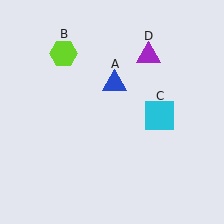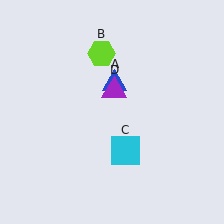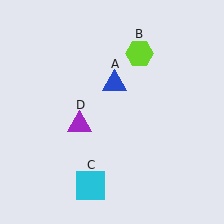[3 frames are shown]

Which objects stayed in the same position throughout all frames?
Blue triangle (object A) remained stationary.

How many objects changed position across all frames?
3 objects changed position: lime hexagon (object B), cyan square (object C), purple triangle (object D).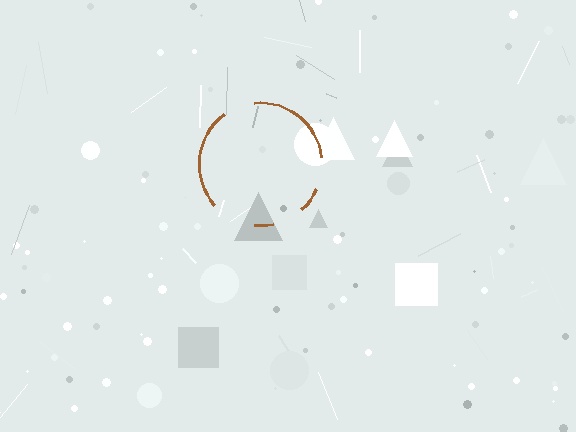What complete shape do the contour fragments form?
The contour fragments form a circle.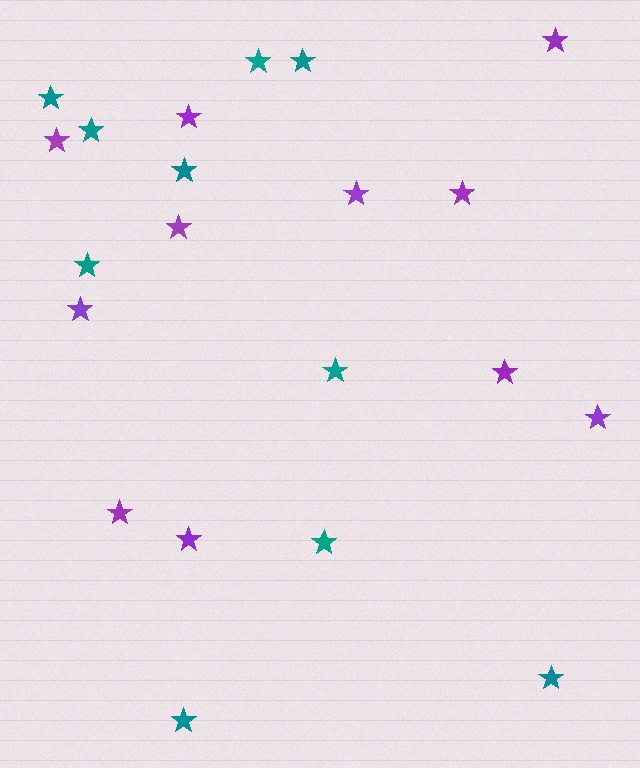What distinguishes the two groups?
There are 2 groups: one group of teal stars (10) and one group of purple stars (11).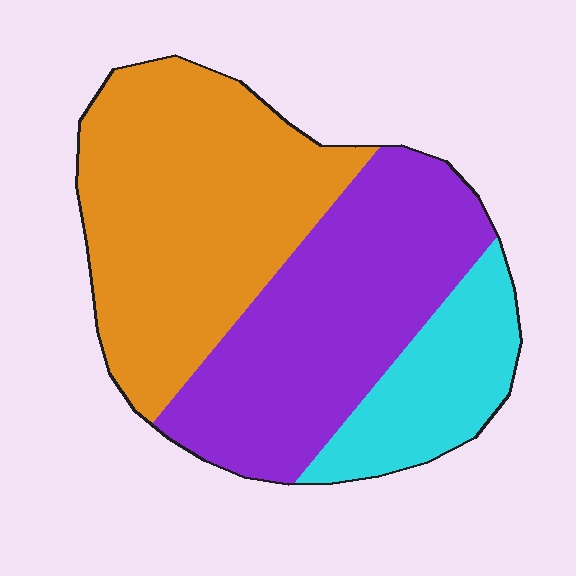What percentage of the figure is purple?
Purple takes up about three eighths (3/8) of the figure.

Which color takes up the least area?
Cyan, at roughly 15%.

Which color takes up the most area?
Orange, at roughly 45%.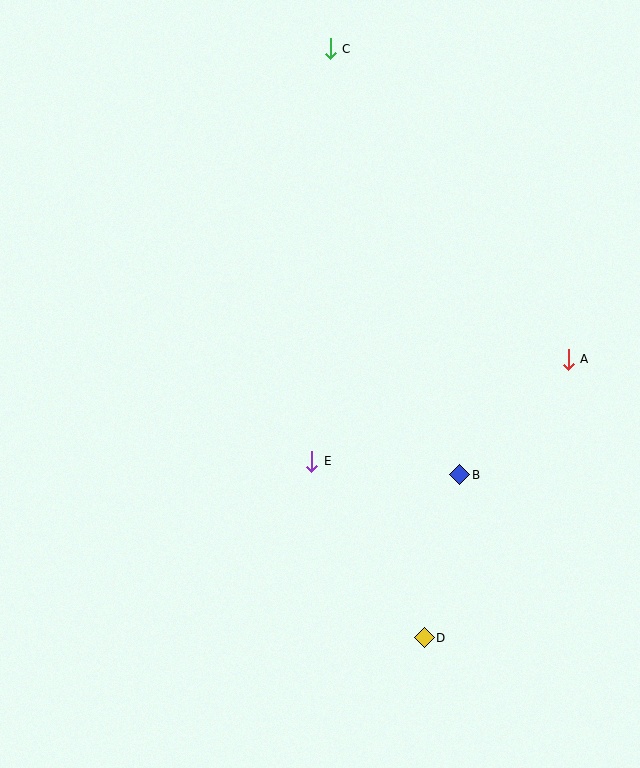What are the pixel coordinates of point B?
Point B is at (460, 475).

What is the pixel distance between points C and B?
The distance between C and B is 445 pixels.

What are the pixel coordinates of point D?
Point D is at (424, 638).